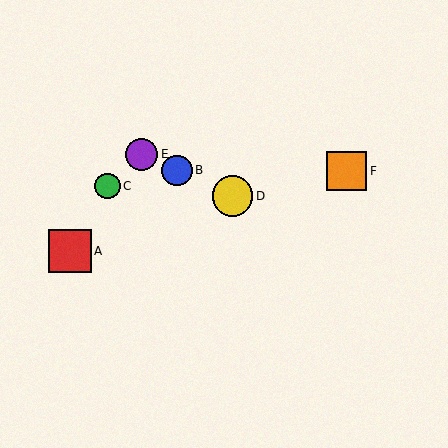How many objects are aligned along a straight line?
3 objects (B, D, E) are aligned along a straight line.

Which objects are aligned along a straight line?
Objects B, D, E are aligned along a straight line.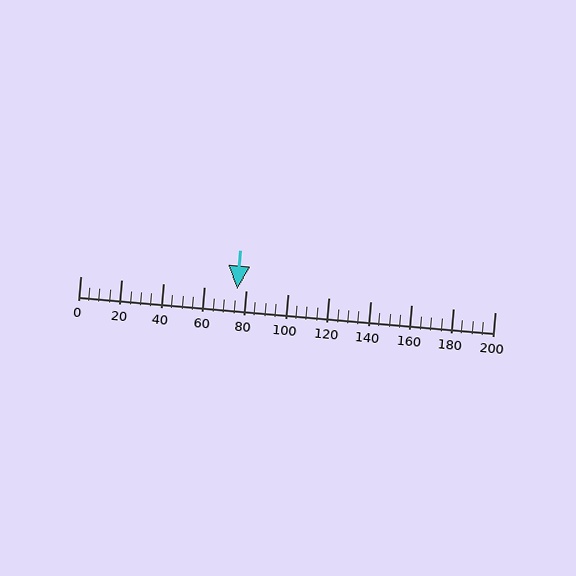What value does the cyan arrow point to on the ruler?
The cyan arrow points to approximately 76.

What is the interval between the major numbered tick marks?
The major tick marks are spaced 20 units apart.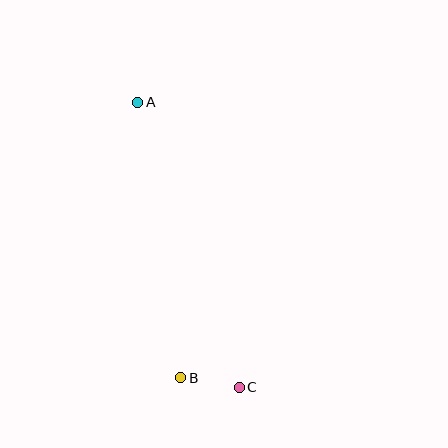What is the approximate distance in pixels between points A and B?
The distance between A and B is approximately 279 pixels.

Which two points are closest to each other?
Points B and C are closest to each other.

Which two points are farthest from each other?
Points A and C are farthest from each other.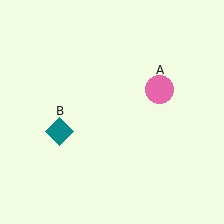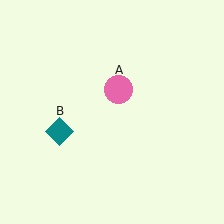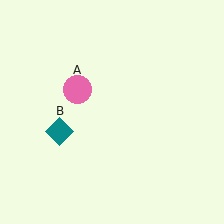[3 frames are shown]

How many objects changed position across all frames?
1 object changed position: pink circle (object A).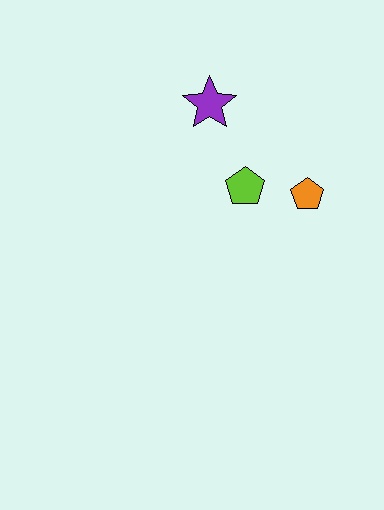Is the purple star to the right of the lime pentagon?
No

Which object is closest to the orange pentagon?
The lime pentagon is closest to the orange pentagon.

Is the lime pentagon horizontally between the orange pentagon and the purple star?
Yes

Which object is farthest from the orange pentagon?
The purple star is farthest from the orange pentagon.